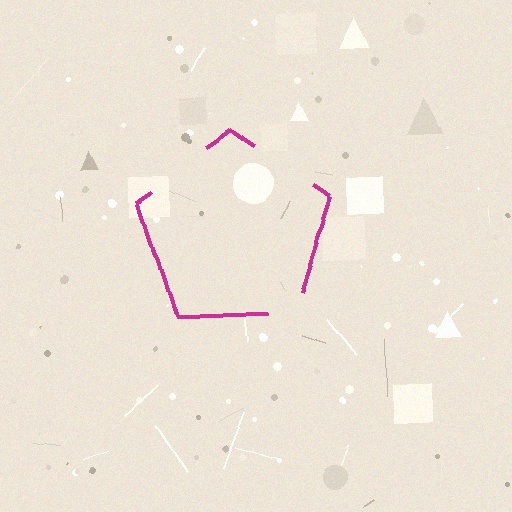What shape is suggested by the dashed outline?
The dashed outline suggests a pentagon.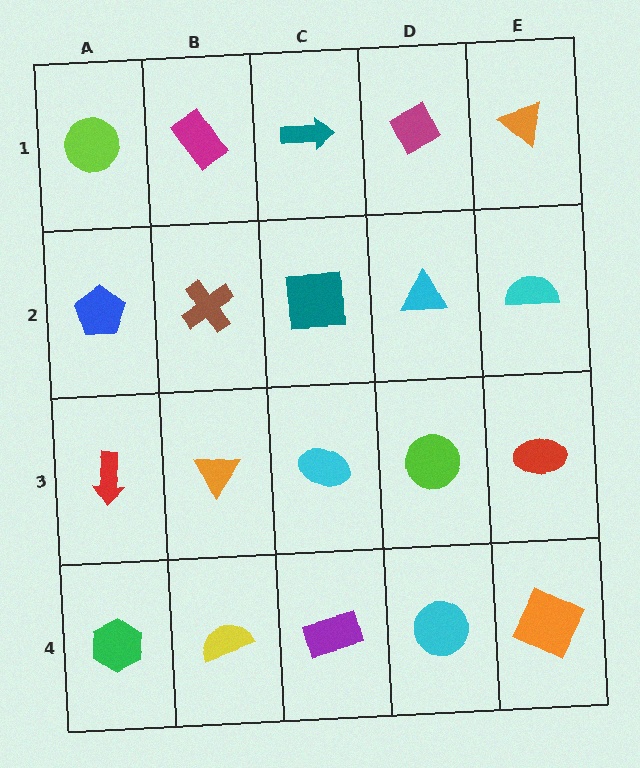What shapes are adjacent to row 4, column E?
A red ellipse (row 3, column E), a cyan circle (row 4, column D).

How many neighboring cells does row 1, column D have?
3.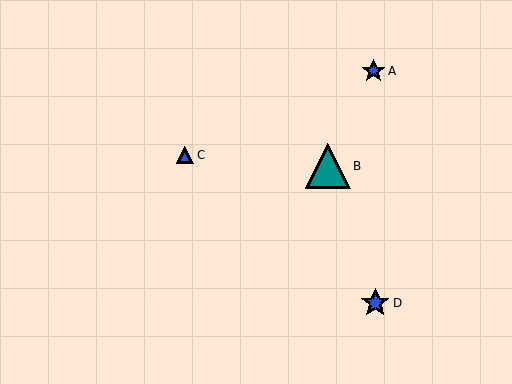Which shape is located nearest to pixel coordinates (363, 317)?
The blue star (labeled D) at (375, 303) is nearest to that location.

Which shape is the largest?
The teal triangle (labeled B) is the largest.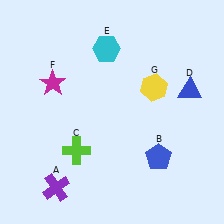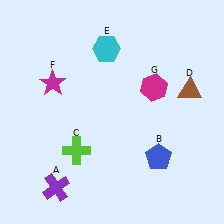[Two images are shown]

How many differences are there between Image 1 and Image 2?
There are 2 differences between the two images.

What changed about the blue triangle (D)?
In Image 1, D is blue. In Image 2, it changed to brown.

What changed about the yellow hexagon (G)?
In Image 1, G is yellow. In Image 2, it changed to magenta.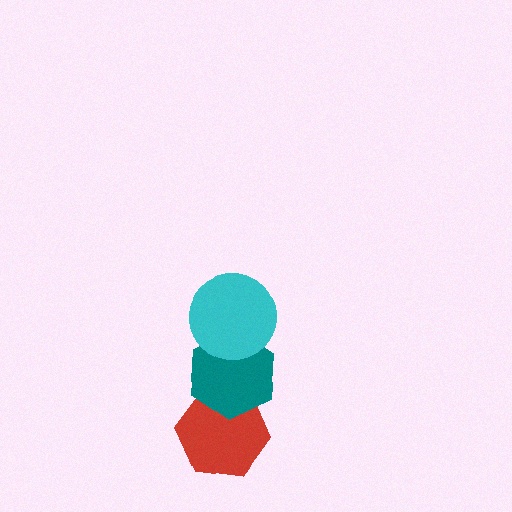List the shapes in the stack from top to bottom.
From top to bottom: the cyan circle, the teal hexagon, the red hexagon.